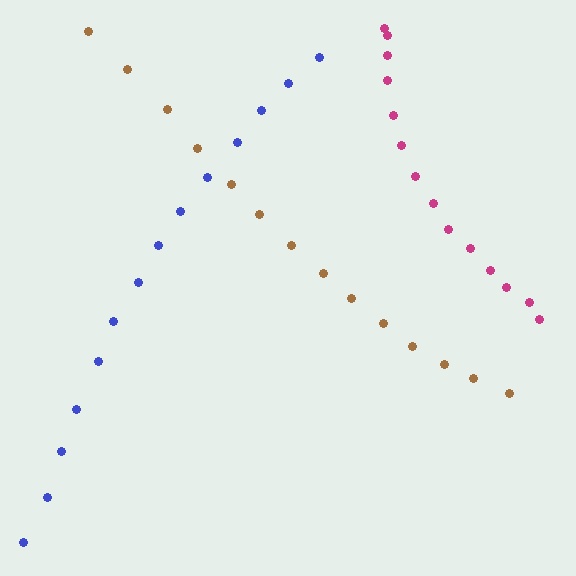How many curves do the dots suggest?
There are 3 distinct paths.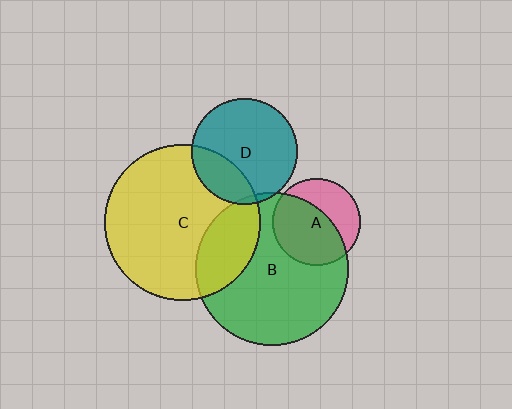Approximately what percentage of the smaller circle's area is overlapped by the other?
Approximately 25%.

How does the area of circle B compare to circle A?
Approximately 3.1 times.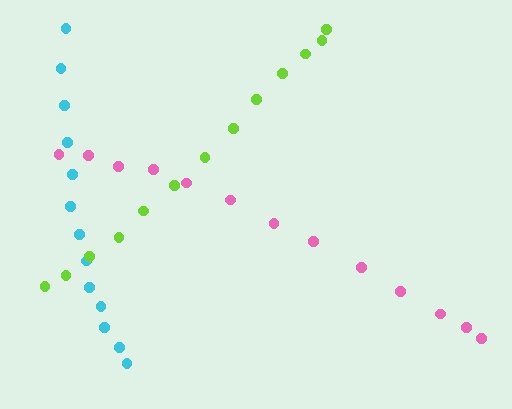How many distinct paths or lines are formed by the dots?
There are 3 distinct paths.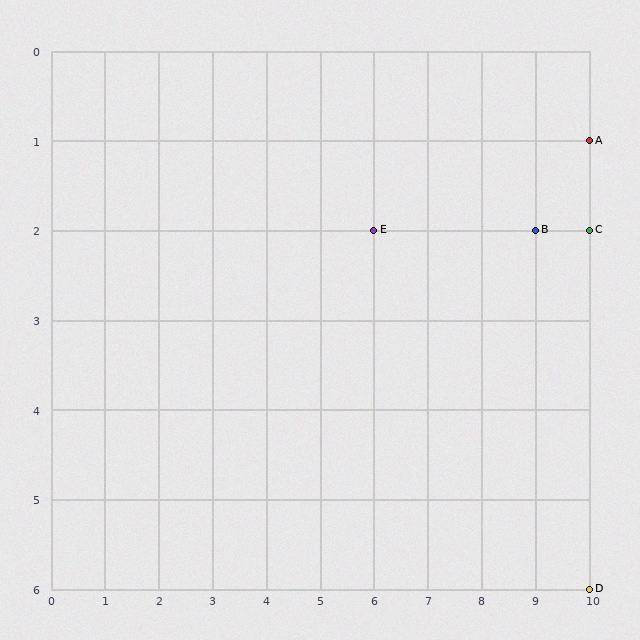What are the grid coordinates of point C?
Point C is at grid coordinates (10, 2).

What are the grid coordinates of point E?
Point E is at grid coordinates (6, 2).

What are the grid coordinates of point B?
Point B is at grid coordinates (9, 2).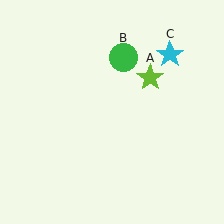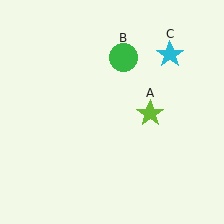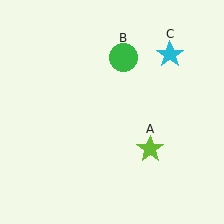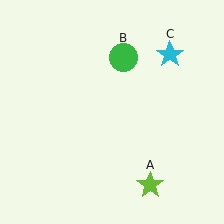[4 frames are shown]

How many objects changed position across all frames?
1 object changed position: lime star (object A).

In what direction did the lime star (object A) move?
The lime star (object A) moved down.